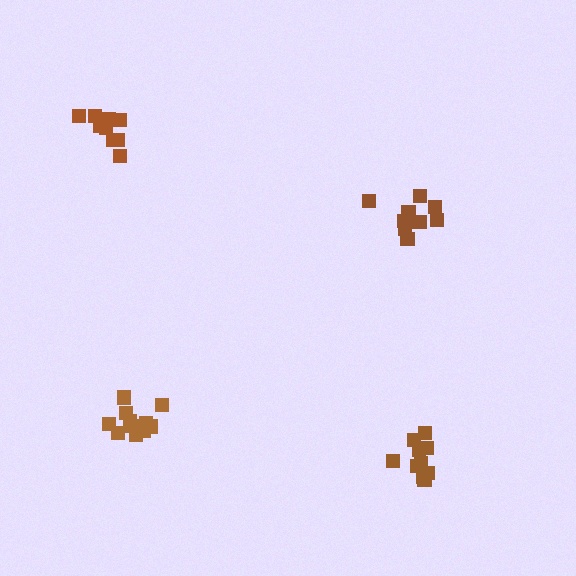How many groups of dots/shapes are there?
There are 4 groups.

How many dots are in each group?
Group 1: 11 dots, Group 2: 10 dots, Group 3: 10 dots, Group 4: 10 dots (41 total).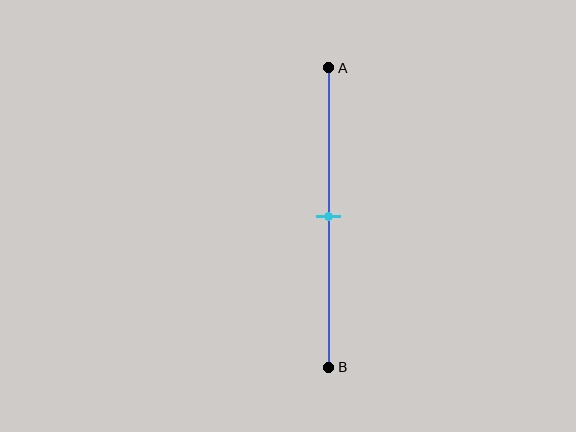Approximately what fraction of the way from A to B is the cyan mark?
The cyan mark is approximately 50% of the way from A to B.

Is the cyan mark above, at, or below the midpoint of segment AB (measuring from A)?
The cyan mark is approximately at the midpoint of segment AB.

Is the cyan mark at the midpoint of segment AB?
Yes, the mark is approximately at the midpoint.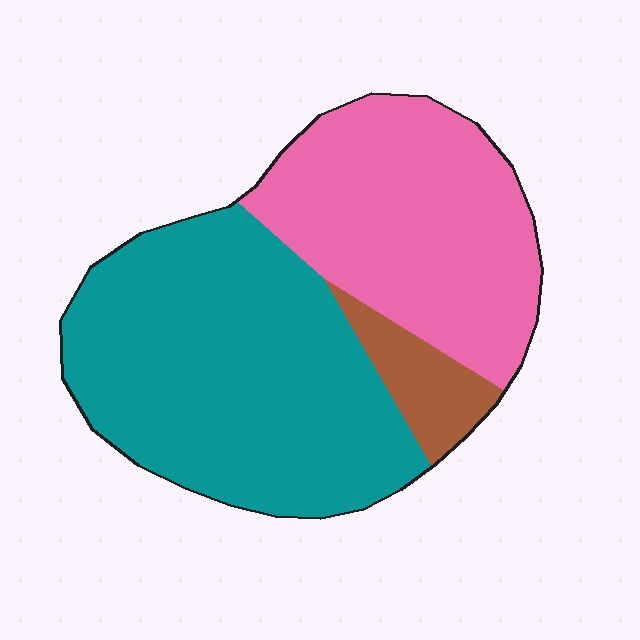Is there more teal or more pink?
Teal.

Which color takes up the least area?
Brown, at roughly 10%.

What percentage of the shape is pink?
Pink takes up about three eighths (3/8) of the shape.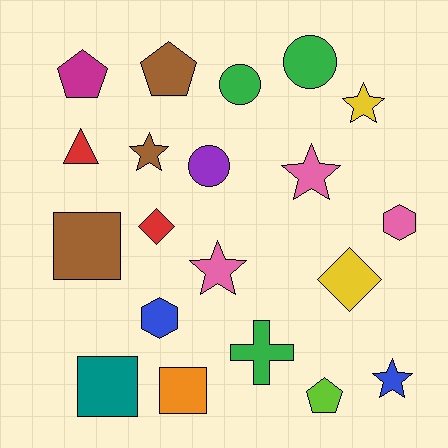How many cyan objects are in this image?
There are no cyan objects.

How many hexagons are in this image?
There are 2 hexagons.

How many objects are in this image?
There are 20 objects.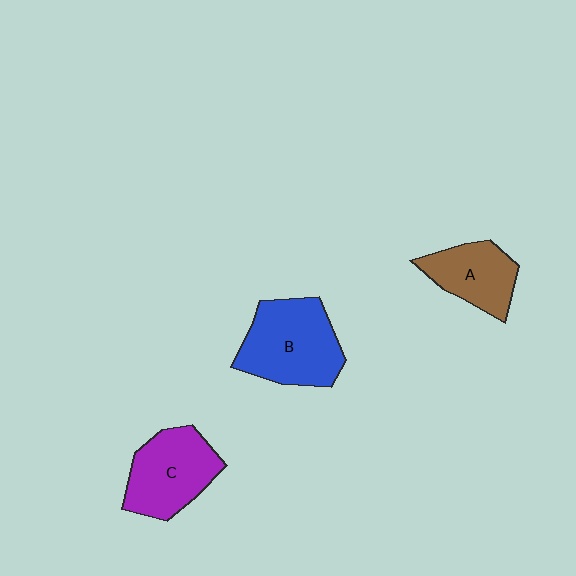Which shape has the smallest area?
Shape A (brown).